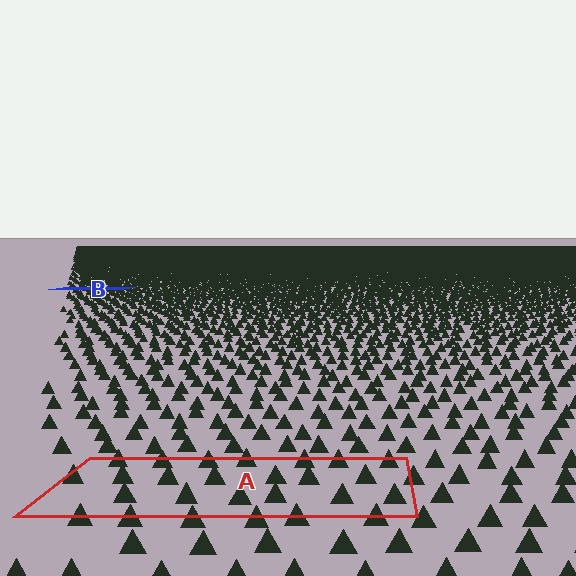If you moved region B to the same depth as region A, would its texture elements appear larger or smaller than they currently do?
They would appear larger. At a closer depth, the same texture elements are projected at a bigger on-screen size.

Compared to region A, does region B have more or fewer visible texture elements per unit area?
Region B has more texture elements per unit area — they are packed more densely because it is farther away.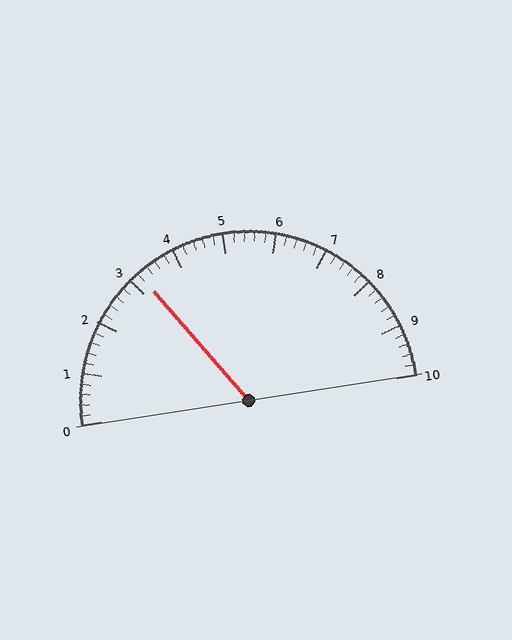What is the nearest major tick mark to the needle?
The nearest major tick mark is 3.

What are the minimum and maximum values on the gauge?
The gauge ranges from 0 to 10.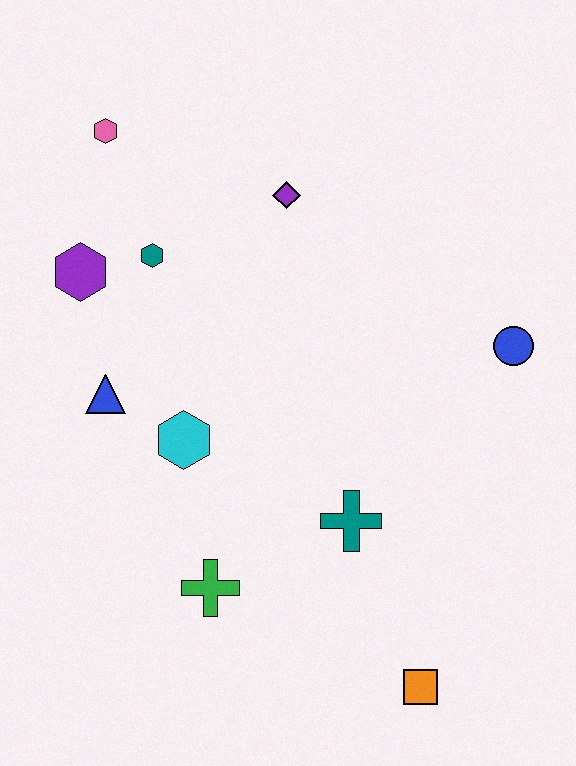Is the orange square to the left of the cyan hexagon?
No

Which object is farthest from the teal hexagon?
The orange square is farthest from the teal hexagon.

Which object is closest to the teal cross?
The green cross is closest to the teal cross.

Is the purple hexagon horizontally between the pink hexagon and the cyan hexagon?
No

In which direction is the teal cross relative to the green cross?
The teal cross is to the right of the green cross.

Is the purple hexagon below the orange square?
No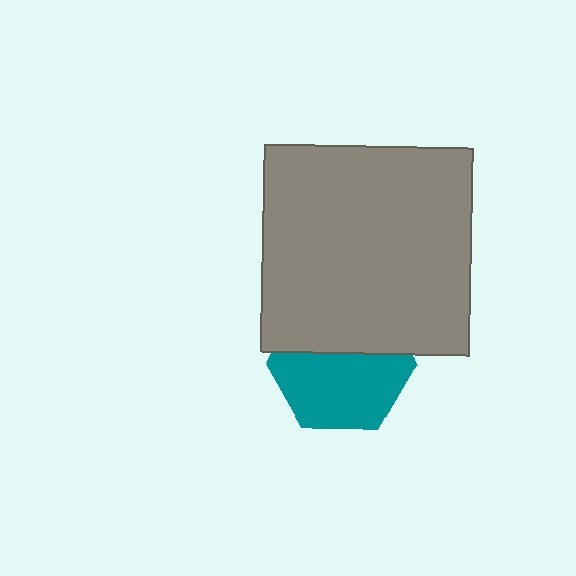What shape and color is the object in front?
The object in front is a gray square.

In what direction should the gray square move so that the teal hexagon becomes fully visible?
The gray square should move up. That is the shortest direction to clear the overlap and leave the teal hexagon fully visible.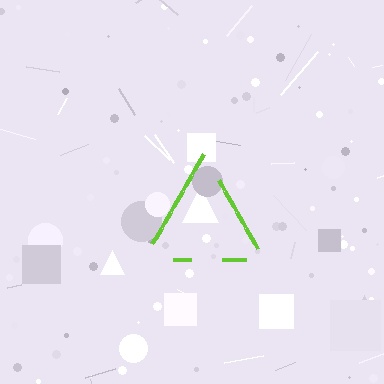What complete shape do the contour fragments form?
The contour fragments form a triangle.